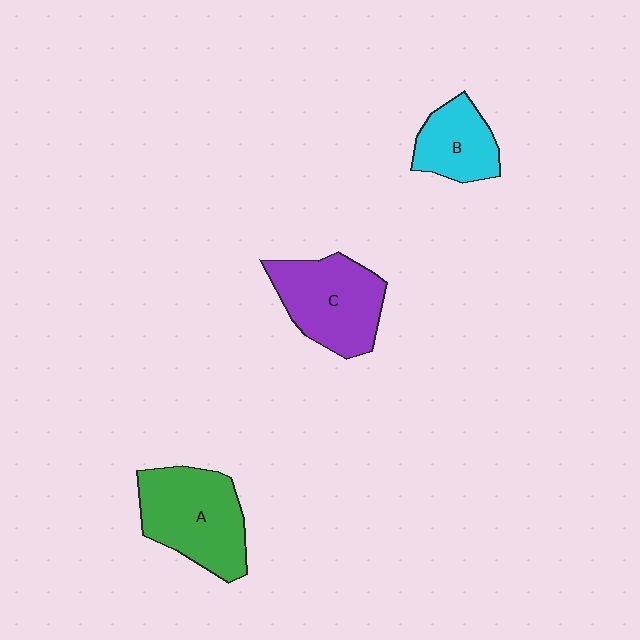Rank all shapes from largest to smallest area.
From largest to smallest: A (green), C (purple), B (cyan).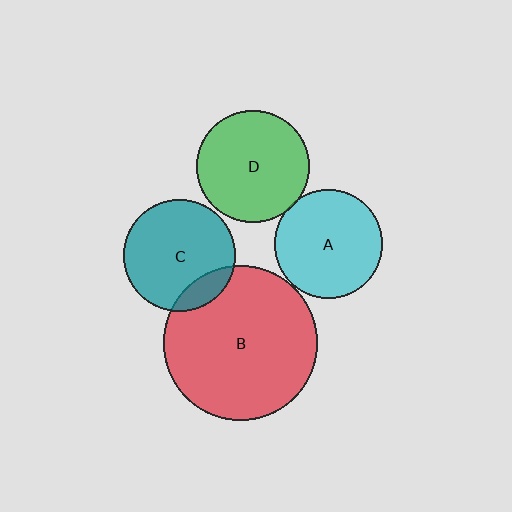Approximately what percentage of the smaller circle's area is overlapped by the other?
Approximately 5%.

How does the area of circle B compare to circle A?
Approximately 2.0 times.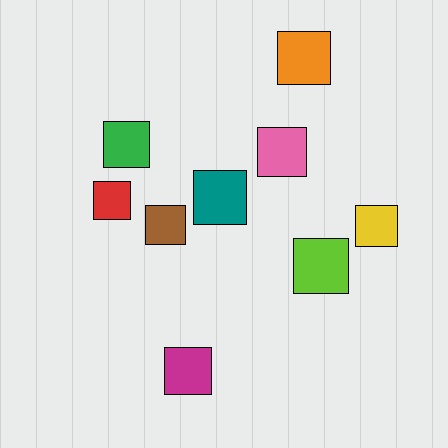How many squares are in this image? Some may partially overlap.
There are 9 squares.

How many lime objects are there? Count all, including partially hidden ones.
There is 1 lime object.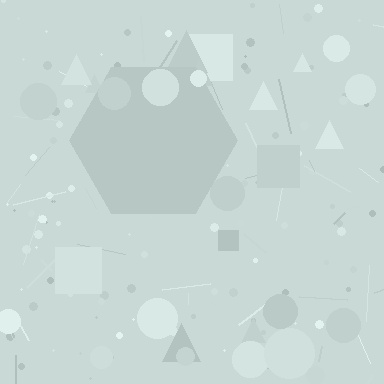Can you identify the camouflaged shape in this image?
The camouflaged shape is a hexagon.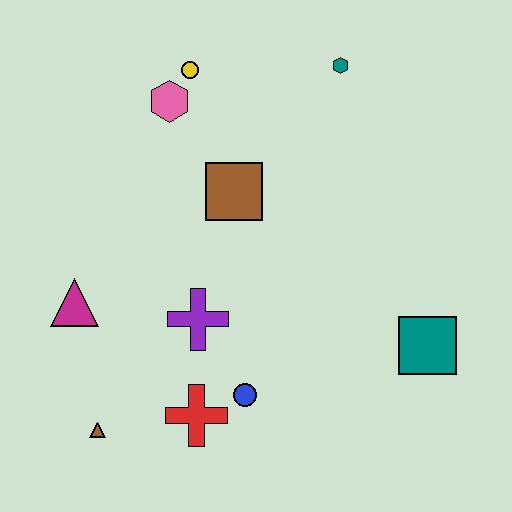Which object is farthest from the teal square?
The yellow circle is farthest from the teal square.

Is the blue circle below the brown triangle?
No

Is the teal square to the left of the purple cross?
No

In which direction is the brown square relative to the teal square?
The brown square is to the left of the teal square.